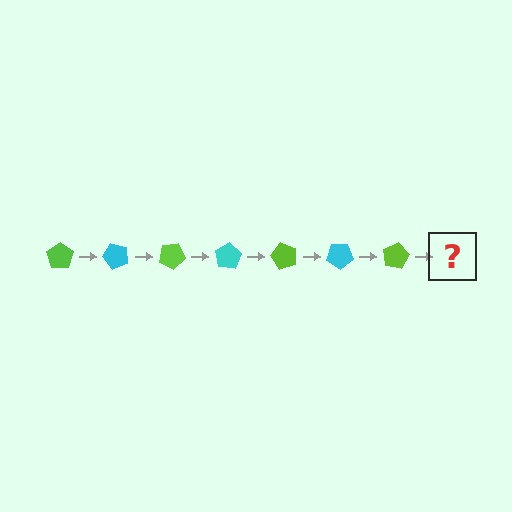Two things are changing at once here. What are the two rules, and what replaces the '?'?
The two rules are that it rotates 50 degrees each step and the color cycles through lime and cyan. The '?' should be a cyan pentagon, rotated 350 degrees from the start.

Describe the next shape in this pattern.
It should be a cyan pentagon, rotated 350 degrees from the start.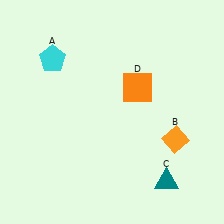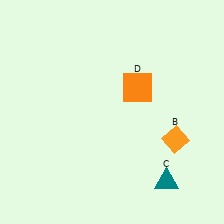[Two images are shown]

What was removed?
The cyan pentagon (A) was removed in Image 2.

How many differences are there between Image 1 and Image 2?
There is 1 difference between the two images.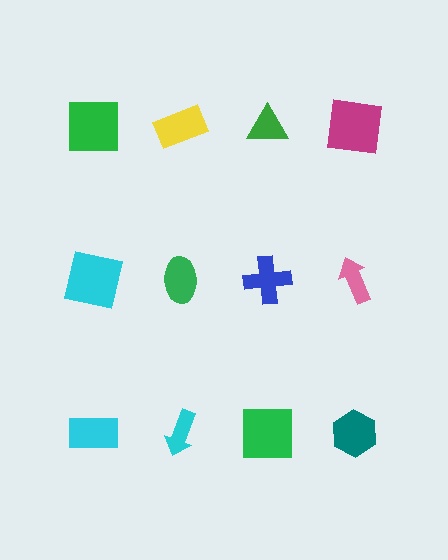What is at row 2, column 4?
A pink arrow.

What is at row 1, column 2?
A yellow rectangle.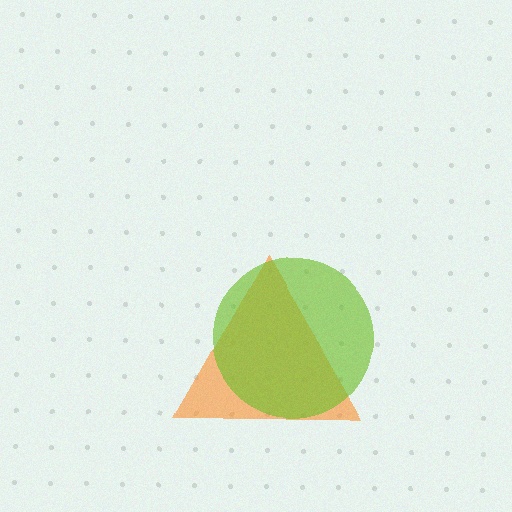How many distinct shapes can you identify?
There are 2 distinct shapes: an orange triangle, a lime circle.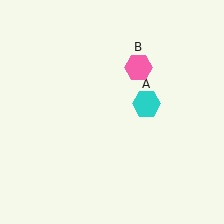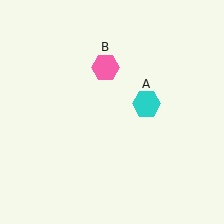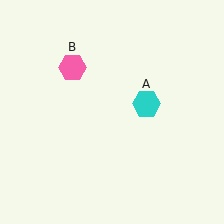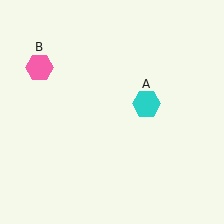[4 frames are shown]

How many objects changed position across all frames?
1 object changed position: pink hexagon (object B).